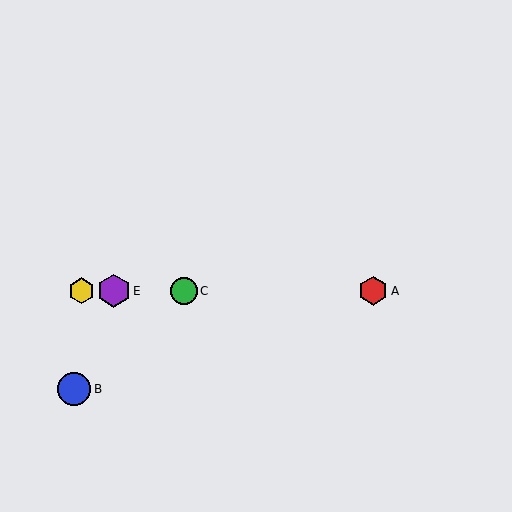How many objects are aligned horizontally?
4 objects (A, C, D, E) are aligned horizontally.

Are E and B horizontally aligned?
No, E is at y≈291 and B is at y≈389.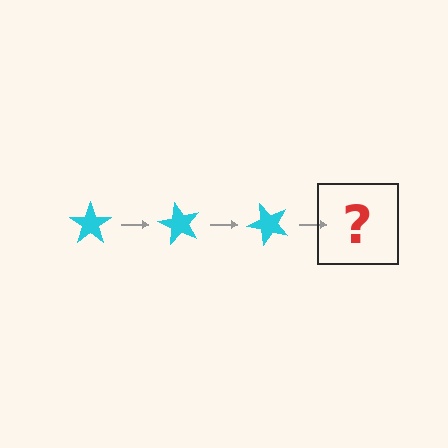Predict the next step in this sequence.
The next step is a cyan star rotated 180 degrees.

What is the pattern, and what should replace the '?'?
The pattern is that the star rotates 60 degrees each step. The '?' should be a cyan star rotated 180 degrees.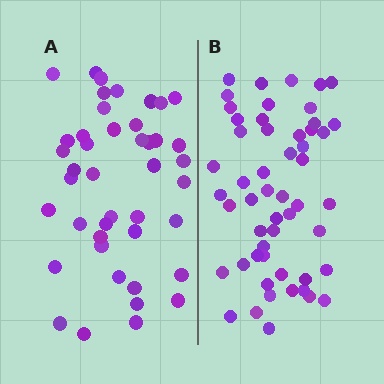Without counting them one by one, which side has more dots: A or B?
Region B (the right region) has more dots.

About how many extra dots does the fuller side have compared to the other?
Region B has roughly 10 or so more dots than region A.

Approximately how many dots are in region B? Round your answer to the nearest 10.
About 50 dots. (The exact count is 53, which rounds to 50.)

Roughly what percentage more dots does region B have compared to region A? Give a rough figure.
About 25% more.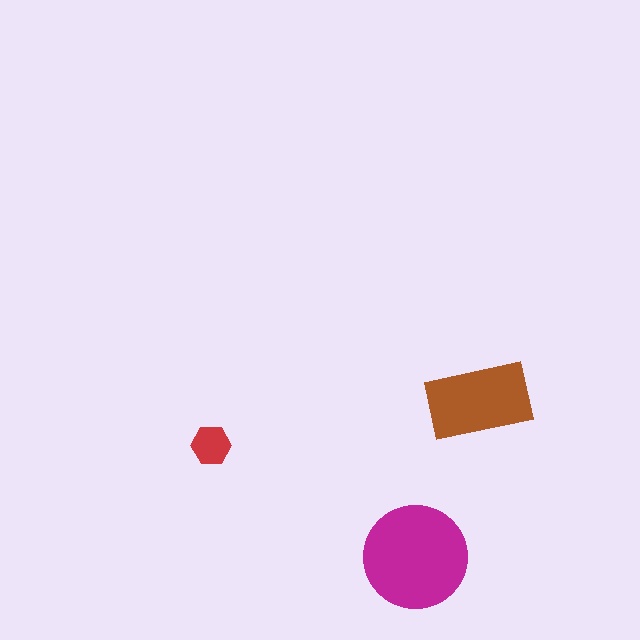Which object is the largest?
The magenta circle.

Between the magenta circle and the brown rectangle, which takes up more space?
The magenta circle.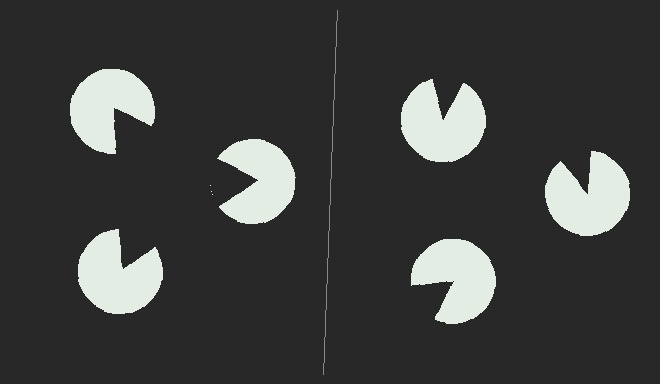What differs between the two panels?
The pac-man discs are positioned identically on both sides; only the wedge orientations differ. On the left they align to a triangle; on the right they are misaligned.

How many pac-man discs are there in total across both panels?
6 — 3 on each side.